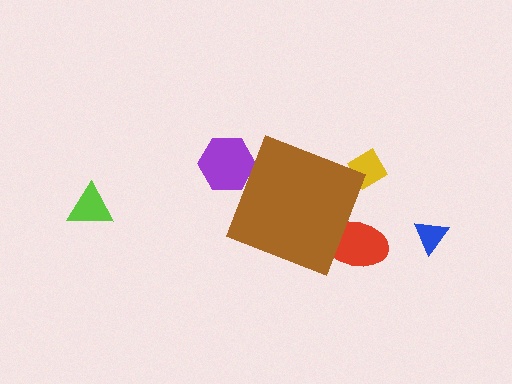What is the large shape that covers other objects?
A brown diamond.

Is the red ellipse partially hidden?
Yes, the red ellipse is partially hidden behind the brown diamond.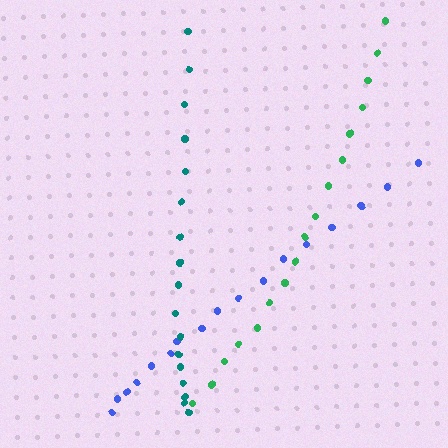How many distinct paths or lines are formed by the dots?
There are 3 distinct paths.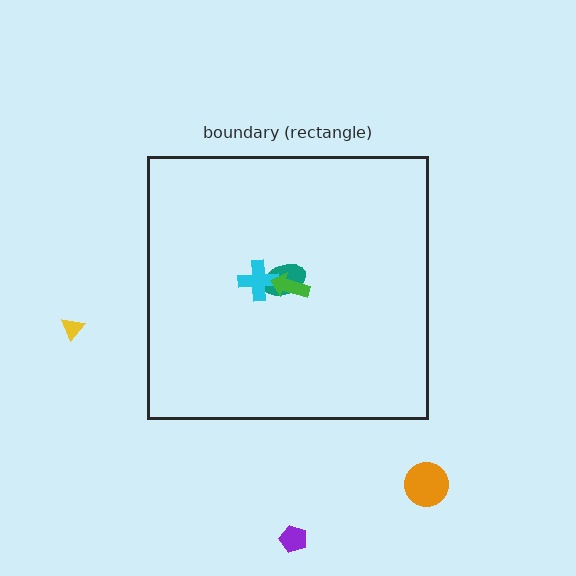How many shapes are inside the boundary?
3 inside, 3 outside.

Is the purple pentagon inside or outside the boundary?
Outside.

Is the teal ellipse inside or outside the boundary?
Inside.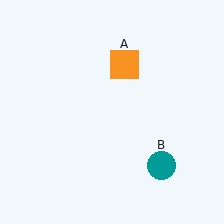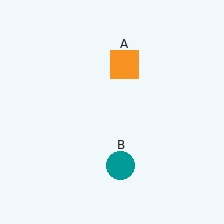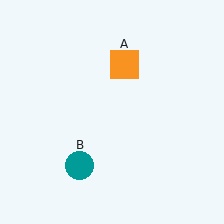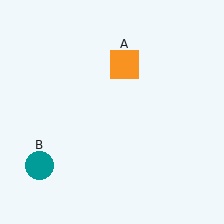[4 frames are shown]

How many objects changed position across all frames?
1 object changed position: teal circle (object B).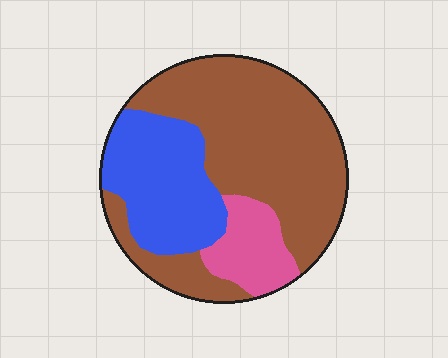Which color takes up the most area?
Brown, at roughly 60%.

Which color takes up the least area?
Pink, at roughly 15%.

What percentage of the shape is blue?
Blue covers around 25% of the shape.